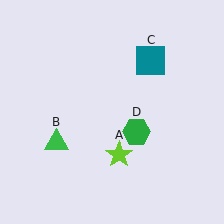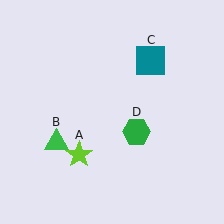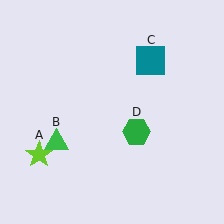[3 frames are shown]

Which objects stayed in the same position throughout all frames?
Green triangle (object B) and teal square (object C) and green hexagon (object D) remained stationary.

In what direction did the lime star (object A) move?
The lime star (object A) moved left.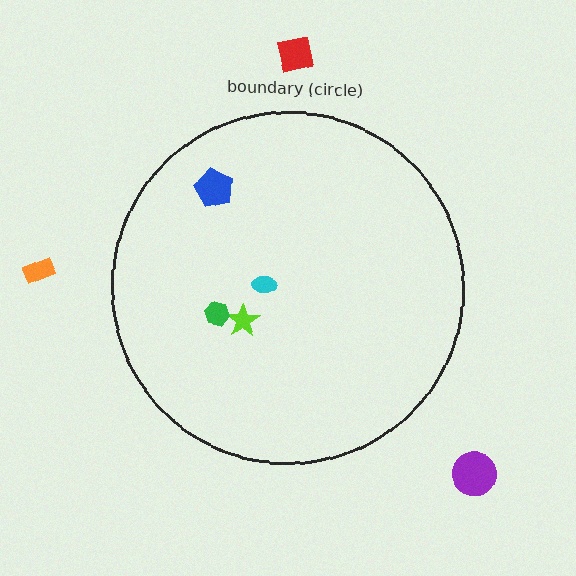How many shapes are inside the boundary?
4 inside, 3 outside.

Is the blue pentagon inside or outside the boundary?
Inside.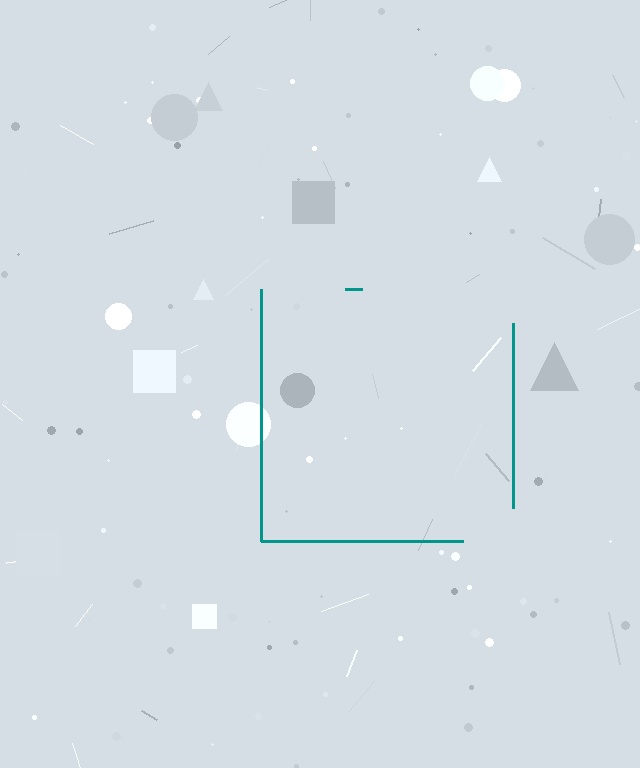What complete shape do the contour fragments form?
The contour fragments form a square.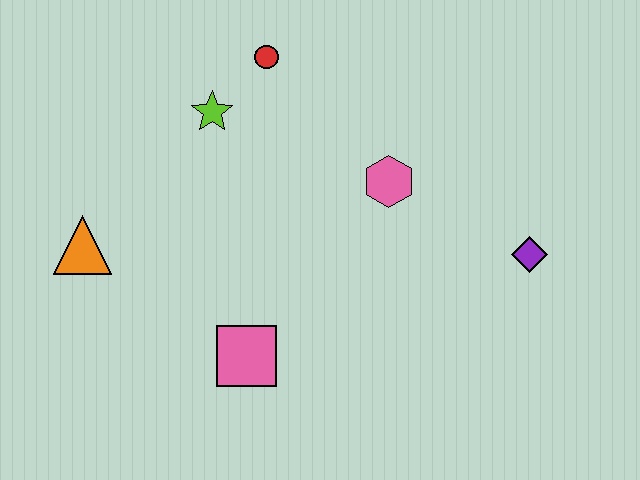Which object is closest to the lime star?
The red circle is closest to the lime star.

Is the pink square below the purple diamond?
Yes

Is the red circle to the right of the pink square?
Yes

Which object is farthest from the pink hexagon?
The orange triangle is farthest from the pink hexagon.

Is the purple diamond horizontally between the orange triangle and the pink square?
No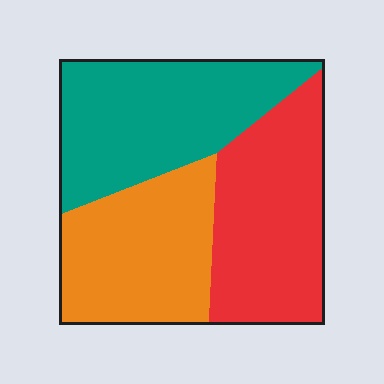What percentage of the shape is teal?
Teal covers roughly 35% of the shape.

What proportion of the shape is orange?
Orange takes up about one third (1/3) of the shape.